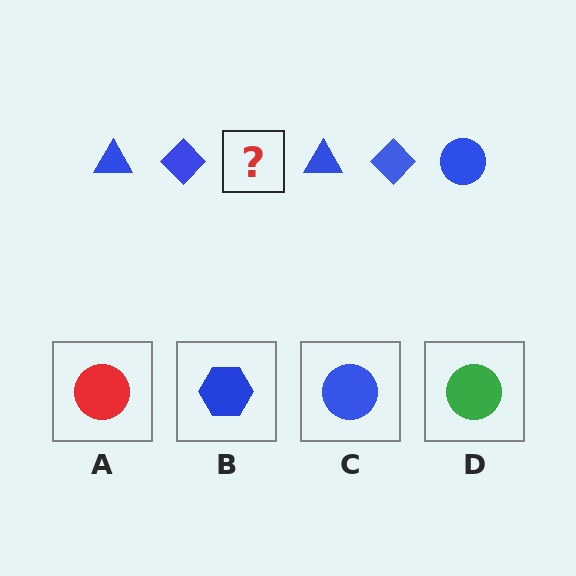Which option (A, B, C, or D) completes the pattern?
C.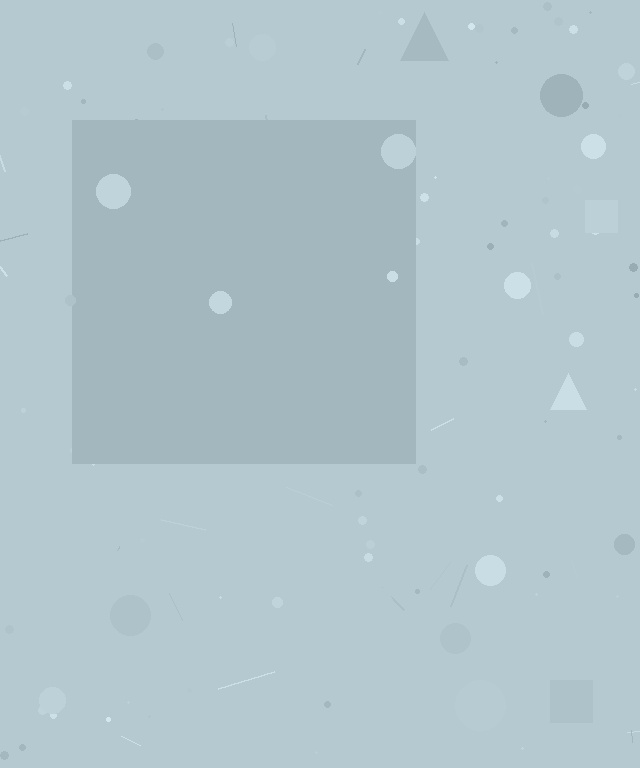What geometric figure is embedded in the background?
A square is embedded in the background.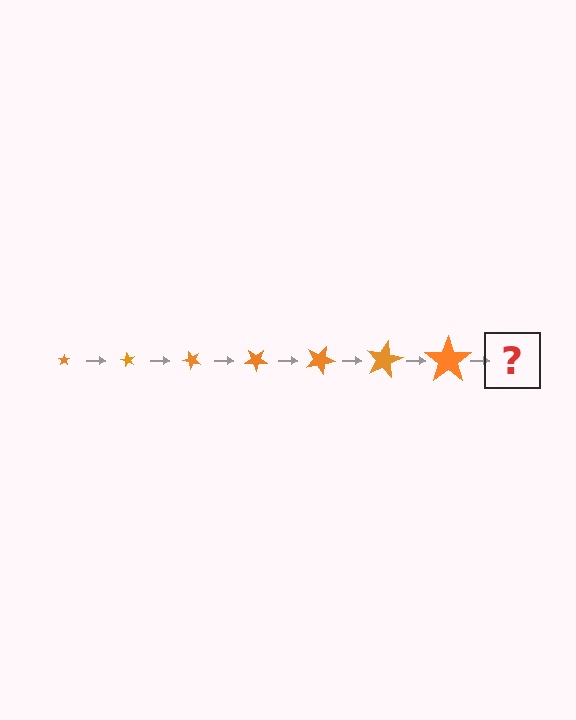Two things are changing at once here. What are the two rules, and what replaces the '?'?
The two rules are that the star grows larger each step and it rotates 60 degrees each step. The '?' should be a star, larger than the previous one and rotated 420 degrees from the start.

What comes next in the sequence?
The next element should be a star, larger than the previous one and rotated 420 degrees from the start.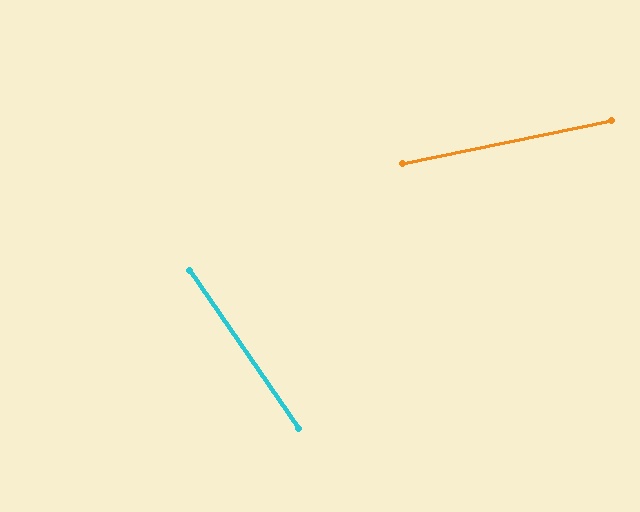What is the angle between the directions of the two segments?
Approximately 67 degrees.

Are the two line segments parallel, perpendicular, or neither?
Neither parallel nor perpendicular — they differ by about 67°.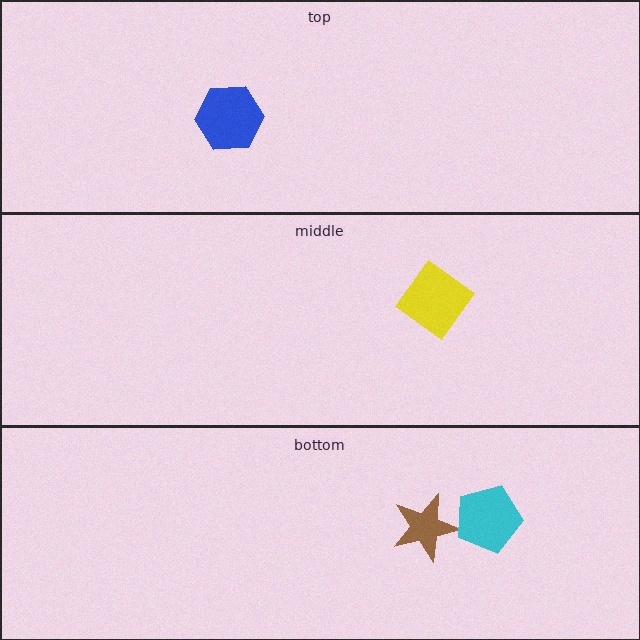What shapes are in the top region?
The blue hexagon.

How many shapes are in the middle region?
1.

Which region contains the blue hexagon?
The top region.